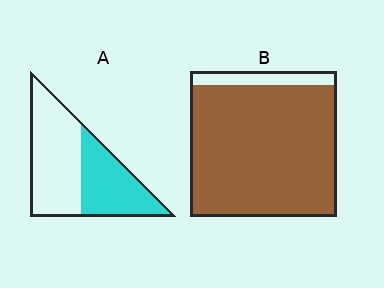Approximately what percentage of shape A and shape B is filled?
A is approximately 40% and B is approximately 90%.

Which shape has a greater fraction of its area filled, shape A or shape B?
Shape B.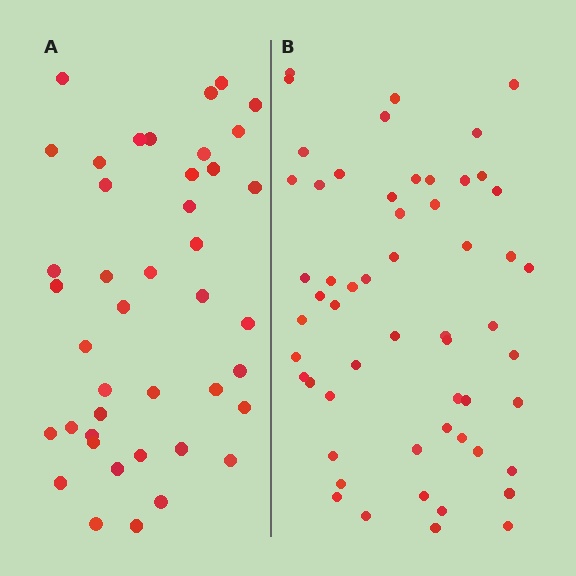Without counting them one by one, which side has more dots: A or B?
Region B (the right region) has more dots.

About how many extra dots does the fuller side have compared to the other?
Region B has approximately 15 more dots than region A.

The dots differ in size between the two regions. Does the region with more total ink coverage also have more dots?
No. Region A has more total ink coverage because its dots are larger, but region B actually contains more individual dots. Total area can be misleading — the number of items is what matters here.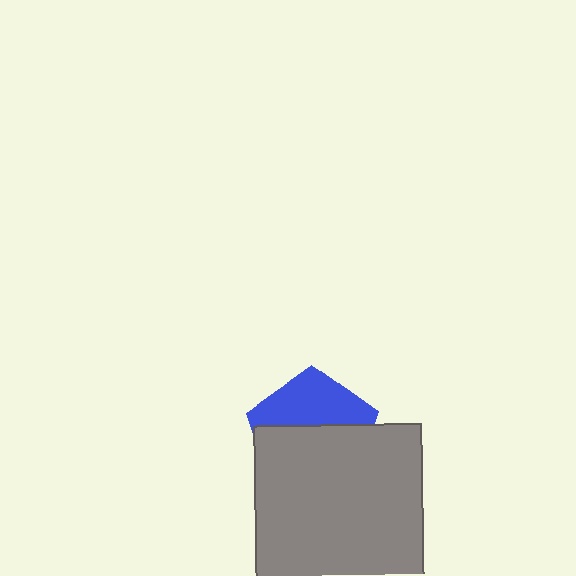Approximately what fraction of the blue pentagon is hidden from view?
Roughly 58% of the blue pentagon is hidden behind the gray rectangle.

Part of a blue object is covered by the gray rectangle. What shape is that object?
It is a pentagon.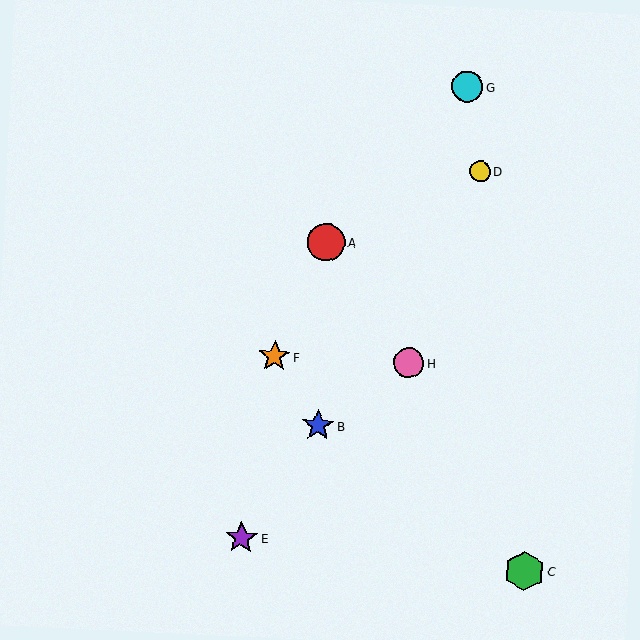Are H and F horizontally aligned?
Yes, both are at y≈363.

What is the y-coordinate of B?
Object B is at y≈426.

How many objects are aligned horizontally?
2 objects (F, H) are aligned horizontally.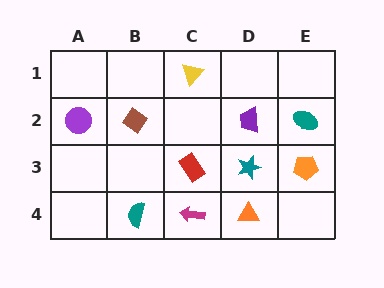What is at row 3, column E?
An orange pentagon.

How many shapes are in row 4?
3 shapes.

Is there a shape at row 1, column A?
No, that cell is empty.